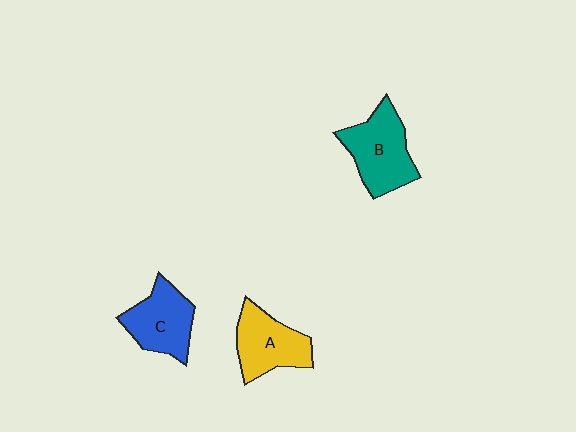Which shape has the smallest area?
Shape C (blue).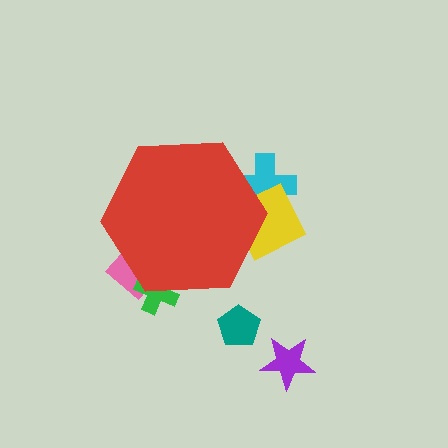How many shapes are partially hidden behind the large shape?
4 shapes are partially hidden.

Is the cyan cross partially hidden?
Yes, the cyan cross is partially hidden behind the red hexagon.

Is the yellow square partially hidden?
Yes, the yellow square is partially hidden behind the red hexagon.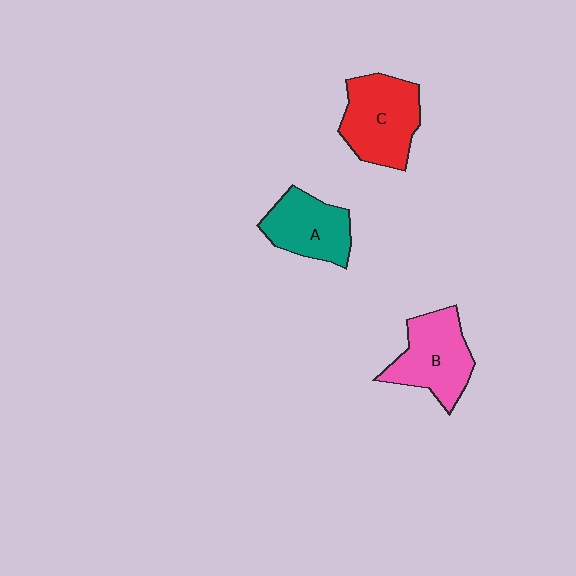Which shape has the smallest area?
Shape A (teal).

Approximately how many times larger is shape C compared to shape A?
Approximately 1.2 times.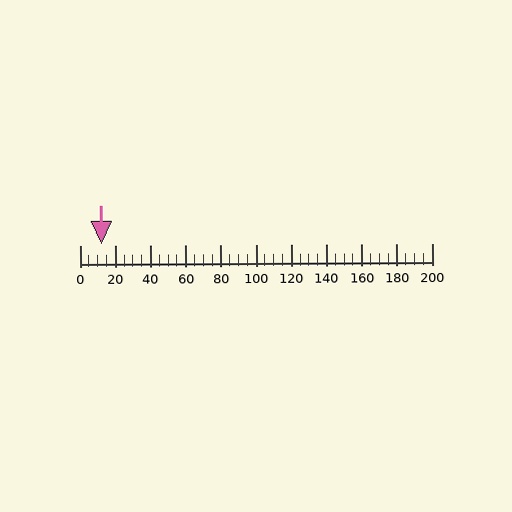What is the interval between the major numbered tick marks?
The major tick marks are spaced 20 units apart.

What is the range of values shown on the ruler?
The ruler shows values from 0 to 200.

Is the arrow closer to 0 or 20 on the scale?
The arrow is closer to 20.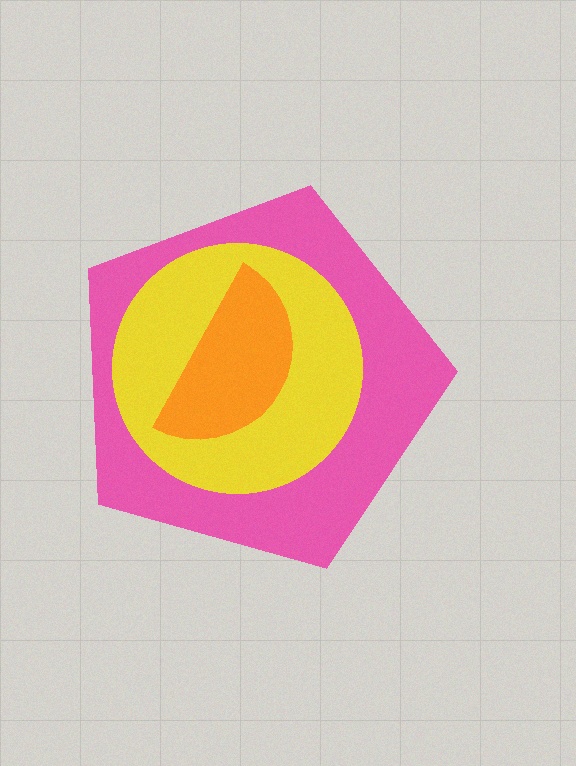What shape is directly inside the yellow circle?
The orange semicircle.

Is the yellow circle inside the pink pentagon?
Yes.